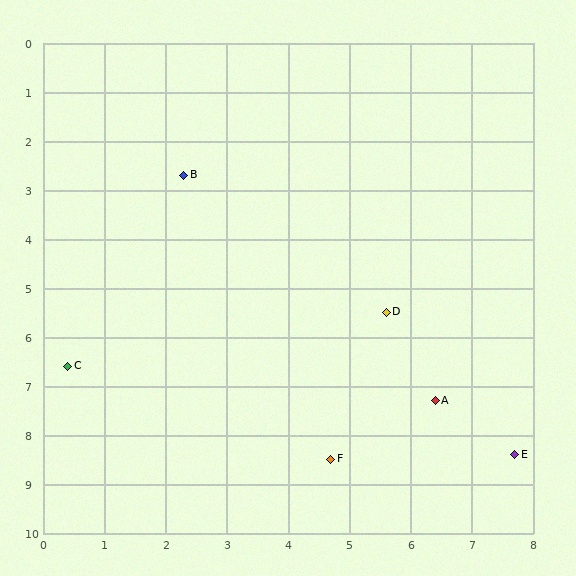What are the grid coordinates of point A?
Point A is at approximately (6.4, 7.3).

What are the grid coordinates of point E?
Point E is at approximately (7.7, 8.4).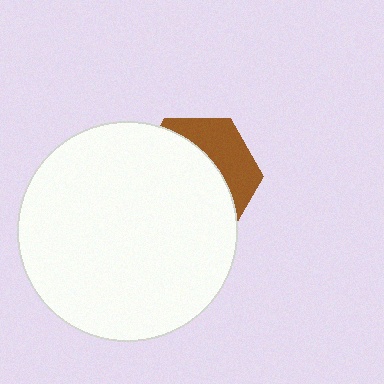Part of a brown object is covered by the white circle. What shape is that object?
It is a hexagon.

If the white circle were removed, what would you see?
You would see the complete brown hexagon.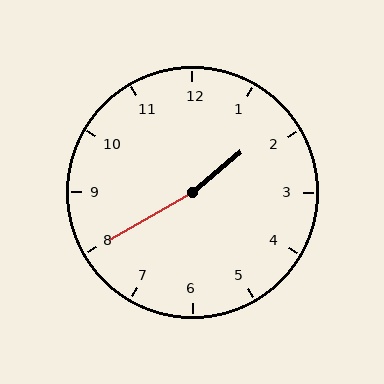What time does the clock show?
1:40.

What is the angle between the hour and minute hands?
Approximately 170 degrees.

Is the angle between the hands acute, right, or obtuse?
It is obtuse.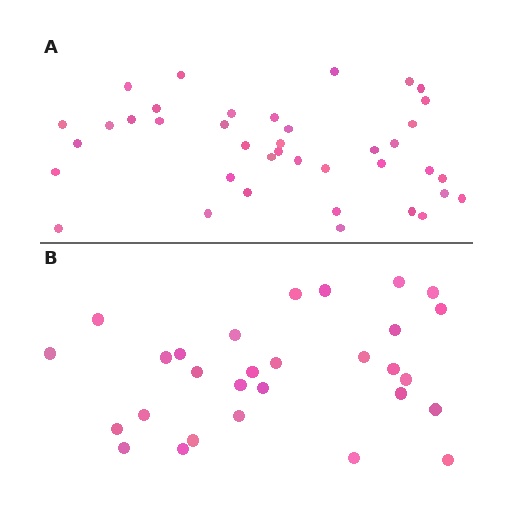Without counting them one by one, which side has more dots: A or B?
Region A (the top region) has more dots.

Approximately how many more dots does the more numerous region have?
Region A has roughly 10 or so more dots than region B.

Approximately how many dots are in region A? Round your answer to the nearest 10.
About 40 dots. (The exact count is 39, which rounds to 40.)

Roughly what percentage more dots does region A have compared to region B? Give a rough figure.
About 35% more.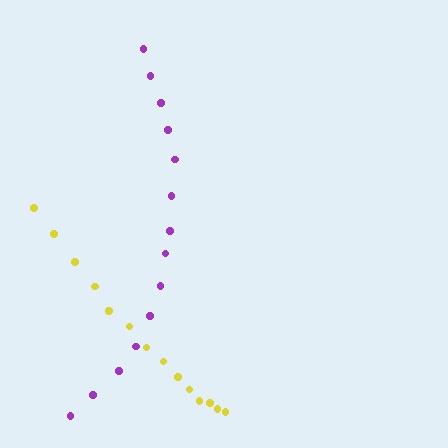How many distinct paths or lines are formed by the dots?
There are 2 distinct paths.